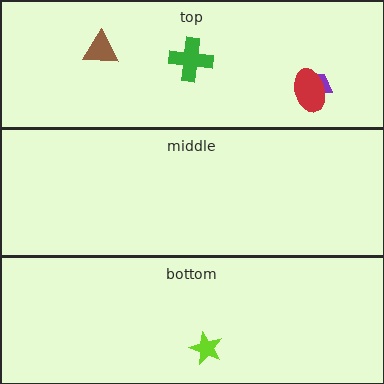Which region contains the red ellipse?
The top region.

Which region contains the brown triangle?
The top region.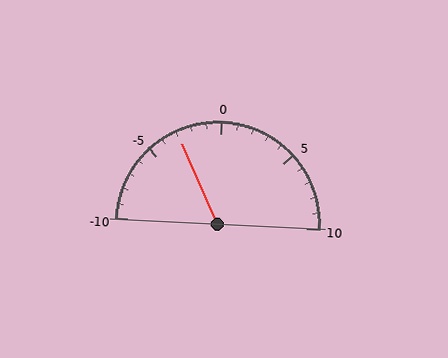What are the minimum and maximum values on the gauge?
The gauge ranges from -10 to 10.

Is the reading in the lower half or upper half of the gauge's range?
The reading is in the lower half of the range (-10 to 10).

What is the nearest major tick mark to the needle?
The nearest major tick mark is -5.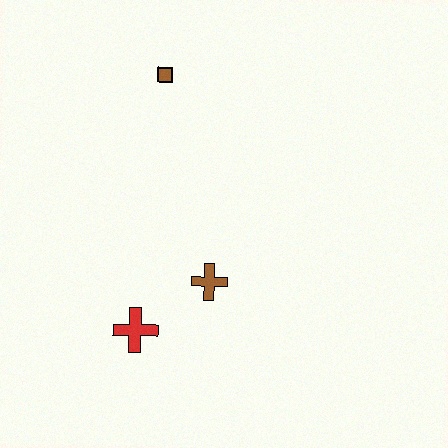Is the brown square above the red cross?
Yes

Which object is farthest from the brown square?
The red cross is farthest from the brown square.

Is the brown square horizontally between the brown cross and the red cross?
Yes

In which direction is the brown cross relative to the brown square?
The brown cross is below the brown square.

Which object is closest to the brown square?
The brown cross is closest to the brown square.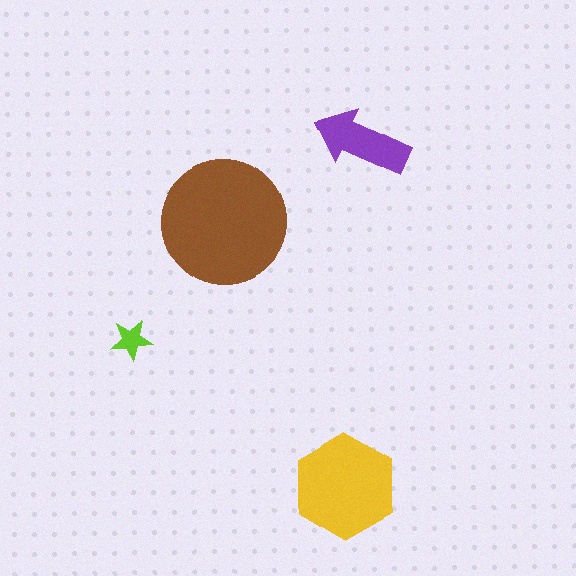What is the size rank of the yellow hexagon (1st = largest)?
2nd.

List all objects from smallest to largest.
The lime star, the purple arrow, the yellow hexagon, the brown circle.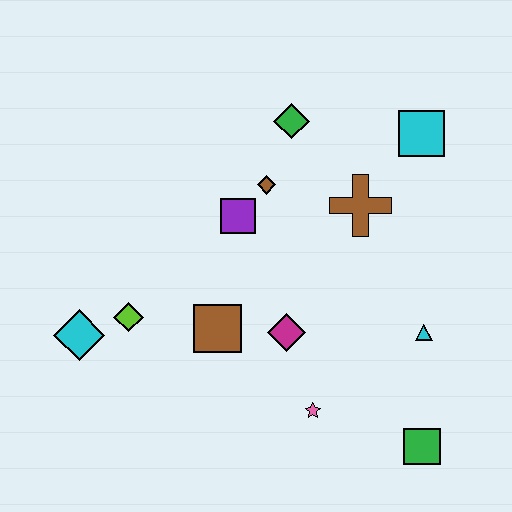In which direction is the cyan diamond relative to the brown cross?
The cyan diamond is to the left of the brown cross.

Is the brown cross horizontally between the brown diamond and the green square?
Yes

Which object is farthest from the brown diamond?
The green square is farthest from the brown diamond.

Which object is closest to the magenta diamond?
The brown square is closest to the magenta diamond.